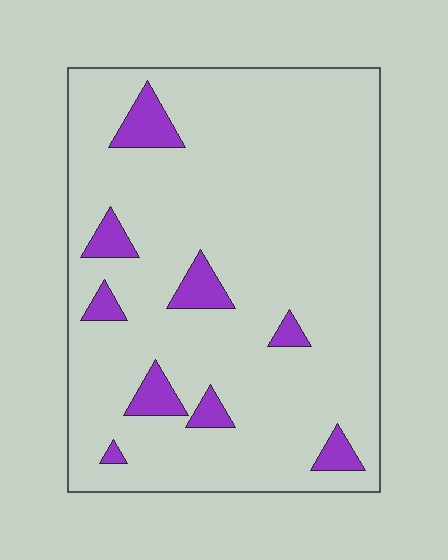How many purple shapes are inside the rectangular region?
9.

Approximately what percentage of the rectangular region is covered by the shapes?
Approximately 10%.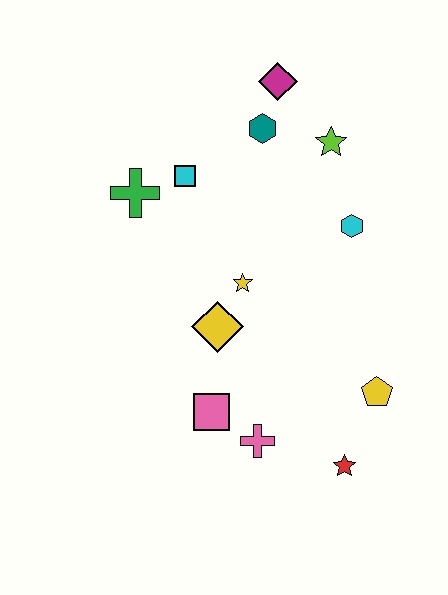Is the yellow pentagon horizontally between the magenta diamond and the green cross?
No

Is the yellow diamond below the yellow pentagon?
No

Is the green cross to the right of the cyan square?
No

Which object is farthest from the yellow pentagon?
The magenta diamond is farthest from the yellow pentagon.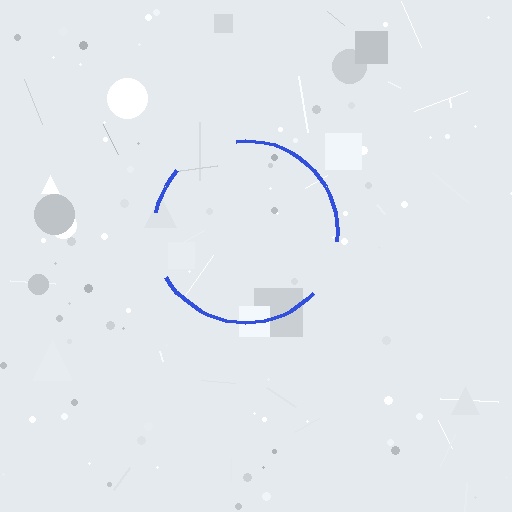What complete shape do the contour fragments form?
The contour fragments form a circle.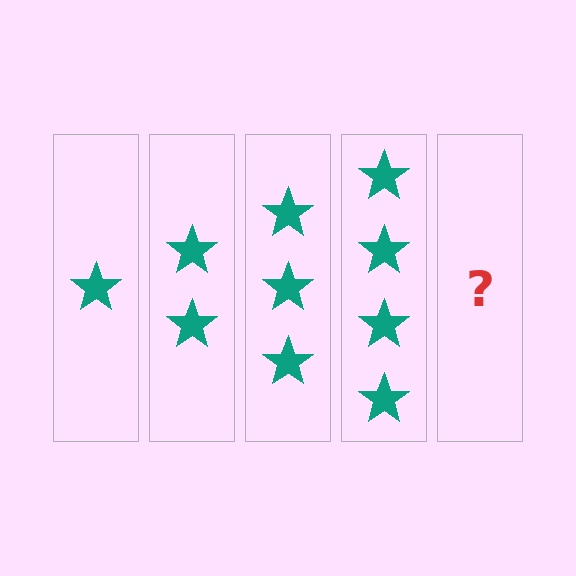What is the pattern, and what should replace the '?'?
The pattern is that each step adds one more star. The '?' should be 5 stars.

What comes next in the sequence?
The next element should be 5 stars.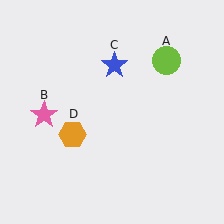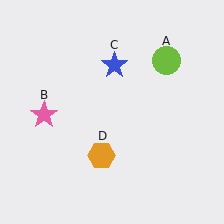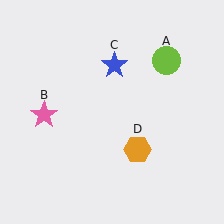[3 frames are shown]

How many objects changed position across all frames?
1 object changed position: orange hexagon (object D).